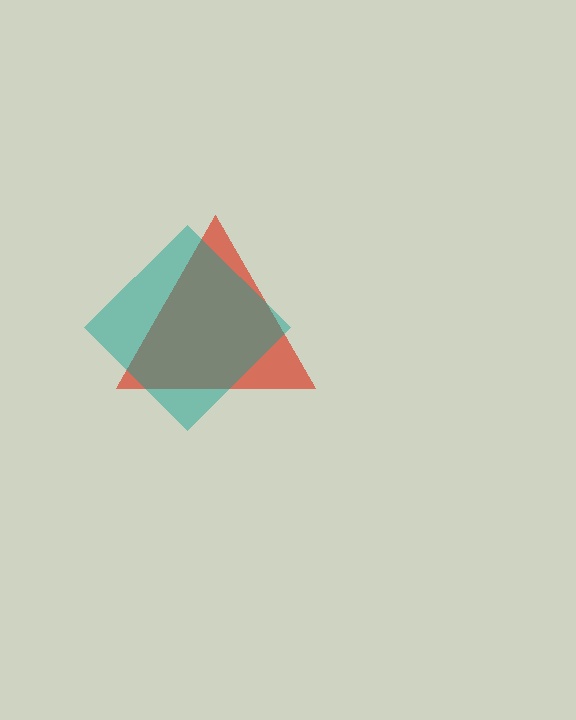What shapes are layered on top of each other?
The layered shapes are: a red triangle, a teal diamond.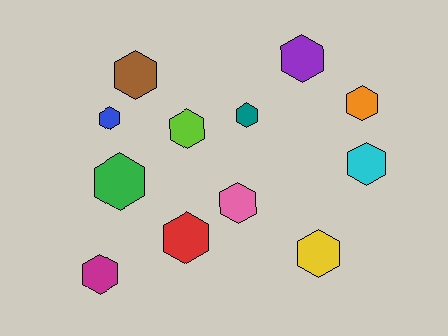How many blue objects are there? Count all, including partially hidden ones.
There is 1 blue object.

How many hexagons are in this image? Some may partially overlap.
There are 12 hexagons.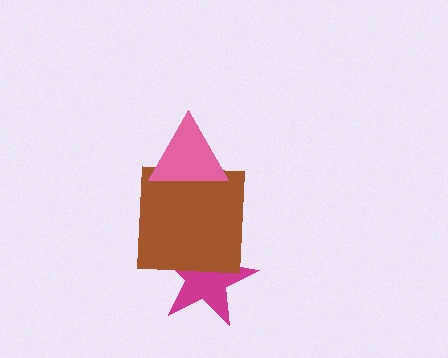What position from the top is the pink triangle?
The pink triangle is 1st from the top.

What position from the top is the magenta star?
The magenta star is 3rd from the top.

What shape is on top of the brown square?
The pink triangle is on top of the brown square.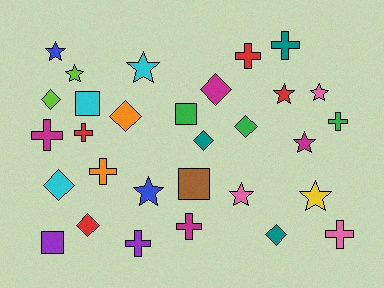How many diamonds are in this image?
There are 8 diamonds.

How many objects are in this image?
There are 30 objects.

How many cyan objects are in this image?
There are 3 cyan objects.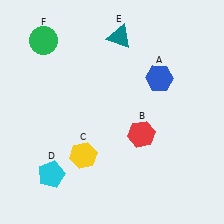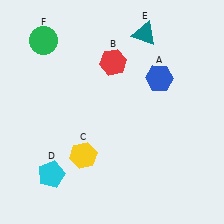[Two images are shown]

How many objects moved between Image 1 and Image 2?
2 objects moved between the two images.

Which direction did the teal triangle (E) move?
The teal triangle (E) moved right.